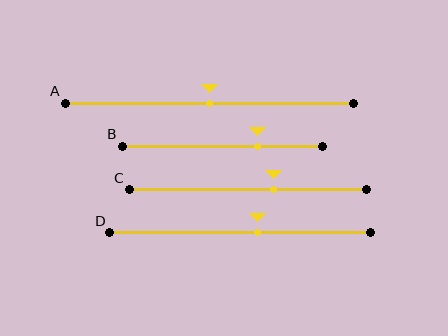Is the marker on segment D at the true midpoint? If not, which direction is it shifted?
No, the marker on segment D is shifted to the right by about 7% of the segment length.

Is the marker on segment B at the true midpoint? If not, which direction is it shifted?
No, the marker on segment B is shifted to the right by about 18% of the segment length.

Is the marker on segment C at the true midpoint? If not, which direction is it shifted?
No, the marker on segment C is shifted to the right by about 11% of the segment length.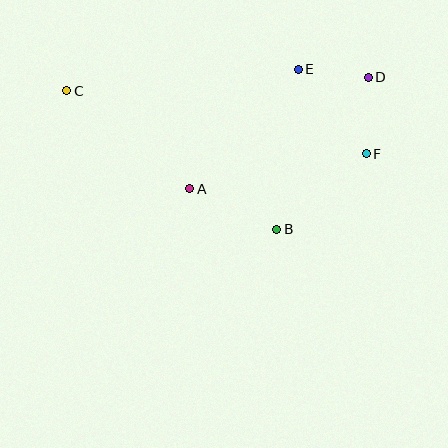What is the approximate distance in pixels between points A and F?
The distance between A and F is approximately 180 pixels.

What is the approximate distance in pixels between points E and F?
The distance between E and F is approximately 108 pixels.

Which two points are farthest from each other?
Points C and F are farthest from each other.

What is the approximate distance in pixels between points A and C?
The distance between A and C is approximately 157 pixels.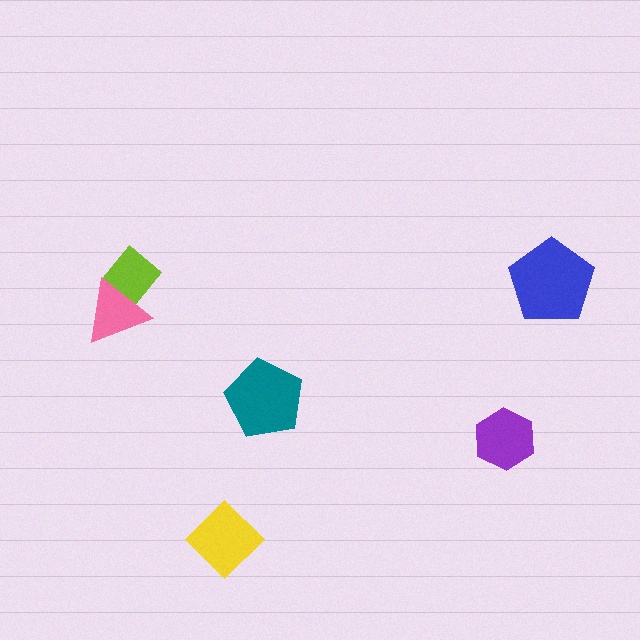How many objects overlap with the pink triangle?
1 object overlaps with the pink triangle.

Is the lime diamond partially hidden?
Yes, it is partially covered by another shape.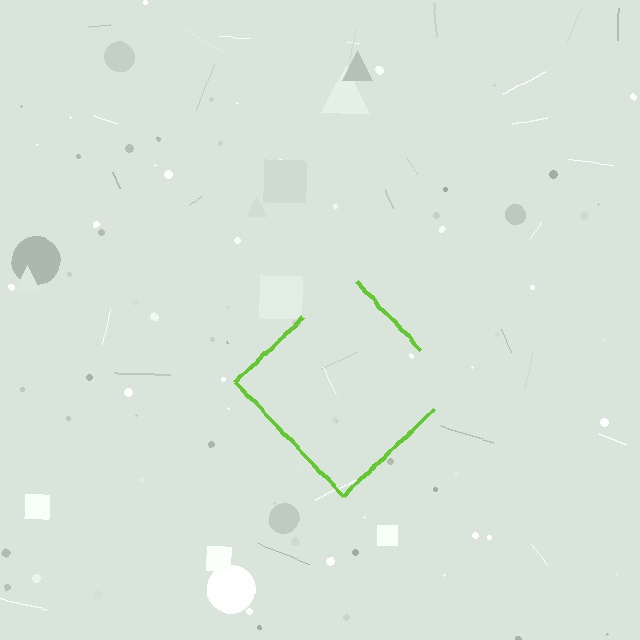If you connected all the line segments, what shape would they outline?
They would outline a diamond.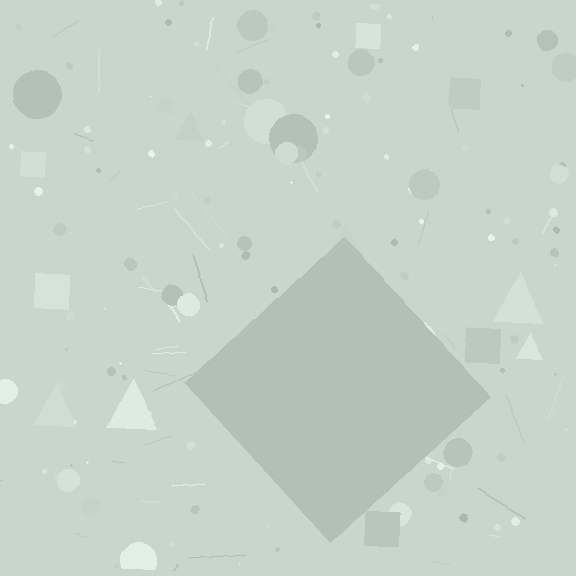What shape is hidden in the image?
A diamond is hidden in the image.